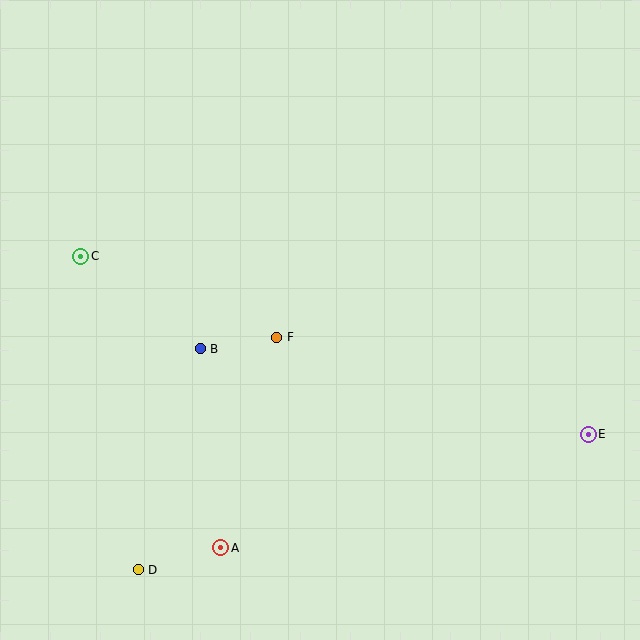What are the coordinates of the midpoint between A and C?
The midpoint between A and C is at (151, 402).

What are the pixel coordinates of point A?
Point A is at (221, 548).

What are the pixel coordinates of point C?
Point C is at (81, 256).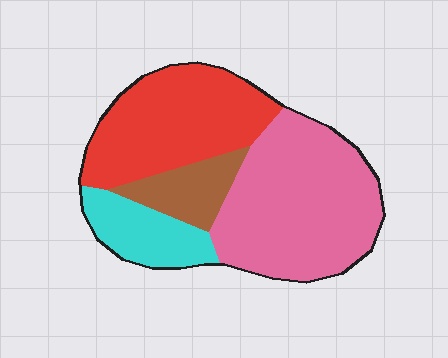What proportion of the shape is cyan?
Cyan takes up about one eighth (1/8) of the shape.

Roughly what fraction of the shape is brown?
Brown covers 11% of the shape.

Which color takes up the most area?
Pink, at roughly 45%.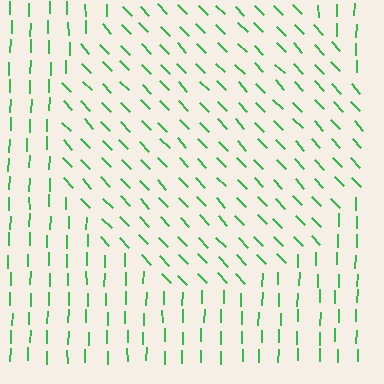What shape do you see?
I see a circle.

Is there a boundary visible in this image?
Yes, there is a texture boundary formed by a change in line orientation.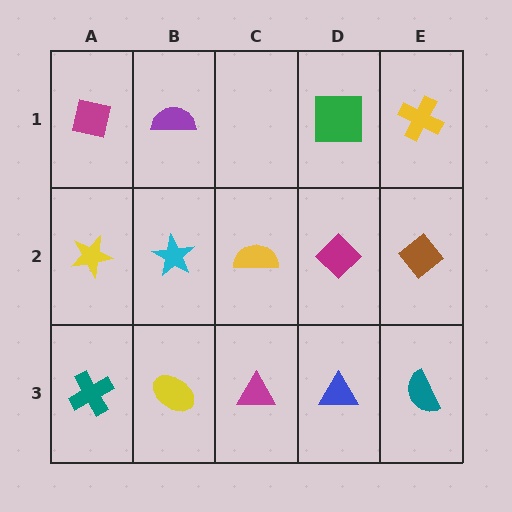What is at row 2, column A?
A yellow star.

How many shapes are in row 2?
5 shapes.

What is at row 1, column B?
A purple semicircle.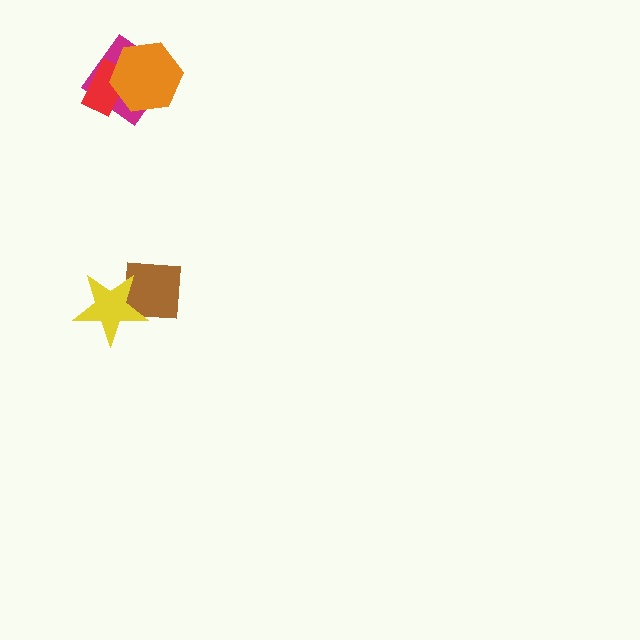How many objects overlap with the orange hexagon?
2 objects overlap with the orange hexagon.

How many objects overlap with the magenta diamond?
2 objects overlap with the magenta diamond.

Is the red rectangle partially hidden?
Yes, it is partially covered by another shape.